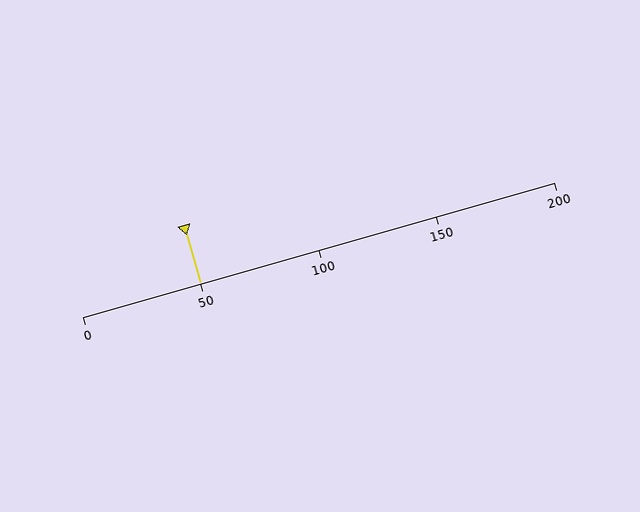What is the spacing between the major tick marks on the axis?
The major ticks are spaced 50 apart.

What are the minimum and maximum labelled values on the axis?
The axis runs from 0 to 200.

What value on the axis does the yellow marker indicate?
The marker indicates approximately 50.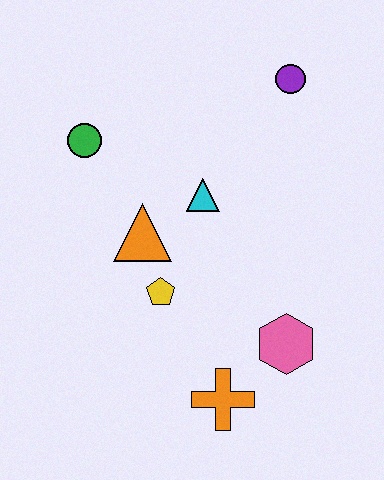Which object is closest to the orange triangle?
The yellow pentagon is closest to the orange triangle.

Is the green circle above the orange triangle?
Yes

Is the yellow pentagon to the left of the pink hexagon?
Yes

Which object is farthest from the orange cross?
The purple circle is farthest from the orange cross.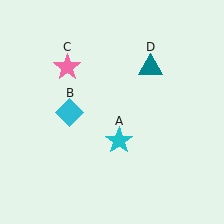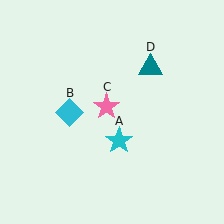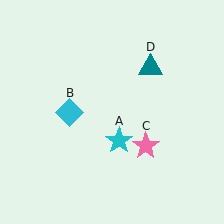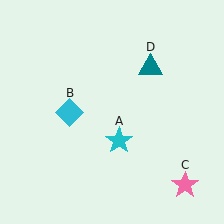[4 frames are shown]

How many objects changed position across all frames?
1 object changed position: pink star (object C).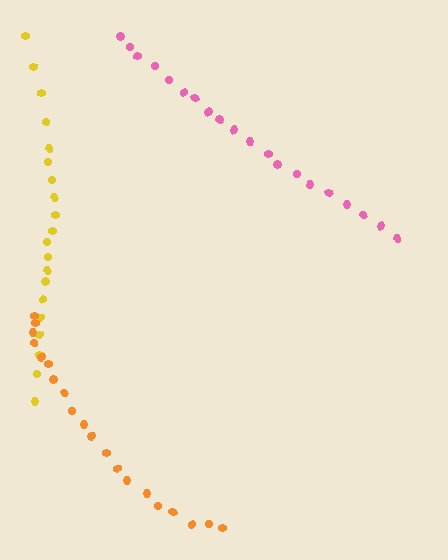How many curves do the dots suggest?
There are 3 distinct paths.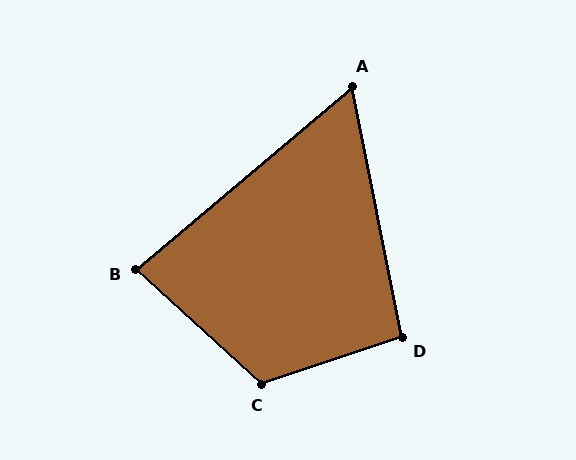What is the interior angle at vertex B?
Approximately 83 degrees (acute).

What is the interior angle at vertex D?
Approximately 97 degrees (obtuse).